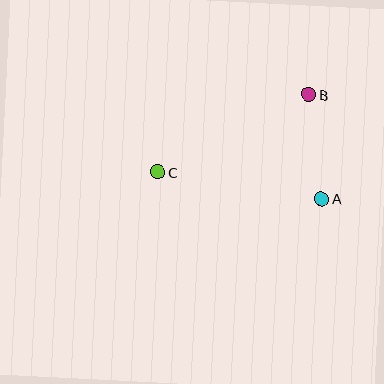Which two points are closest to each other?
Points A and B are closest to each other.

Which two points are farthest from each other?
Points B and C are farthest from each other.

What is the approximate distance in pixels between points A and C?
The distance between A and C is approximately 166 pixels.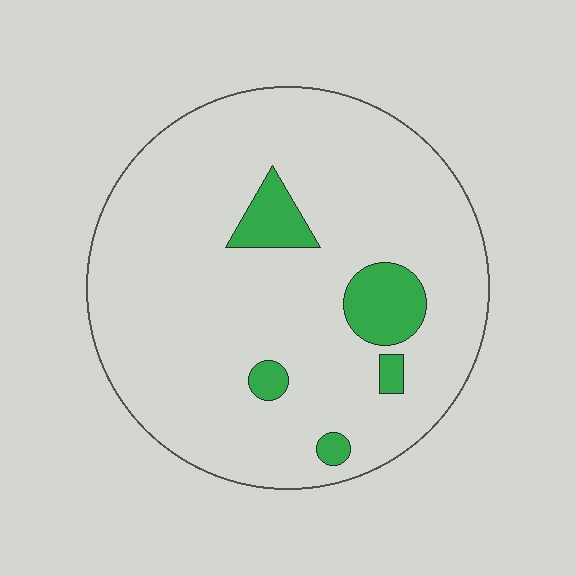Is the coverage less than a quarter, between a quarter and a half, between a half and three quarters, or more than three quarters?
Less than a quarter.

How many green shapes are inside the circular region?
5.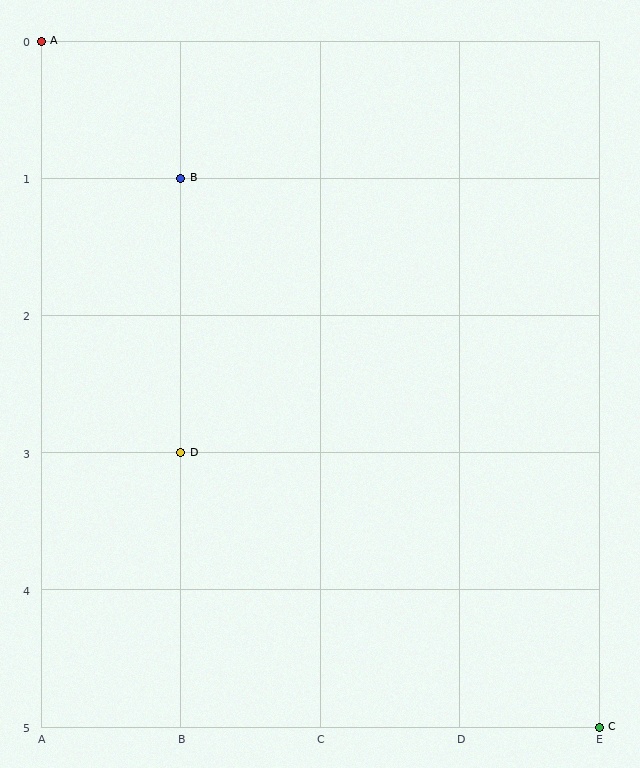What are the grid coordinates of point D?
Point D is at grid coordinates (B, 3).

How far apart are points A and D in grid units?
Points A and D are 1 column and 3 rows apart (about 3.2 grid units diagonally).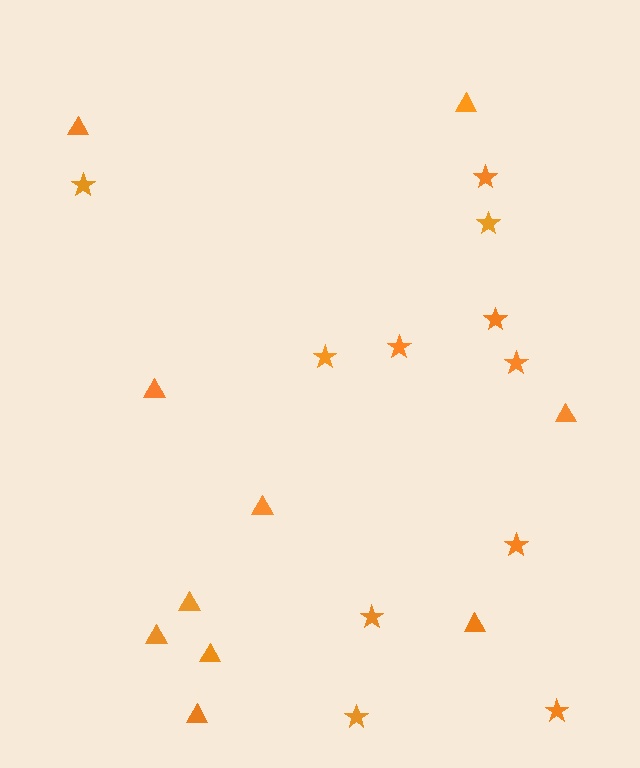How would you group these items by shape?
There are 2 groups: one group of stars (11) and one group of triangles (10).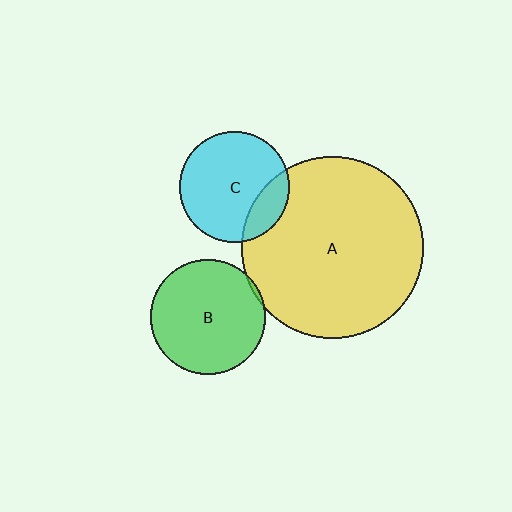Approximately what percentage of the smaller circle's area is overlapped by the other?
Approximately 5%.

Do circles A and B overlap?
Yes.